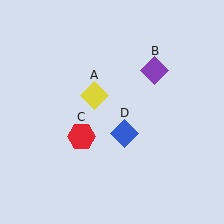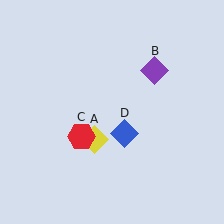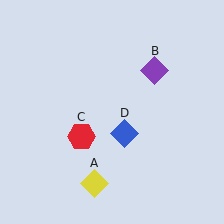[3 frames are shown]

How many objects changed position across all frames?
1 object changed position: yellow diamond (object A).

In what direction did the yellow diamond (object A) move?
The yellow diamond (object A) moved down.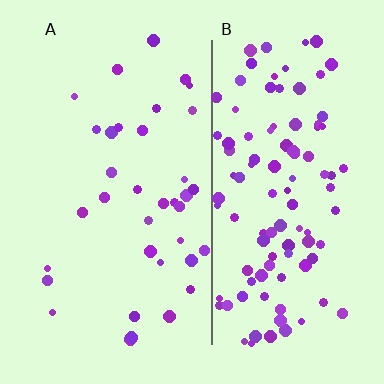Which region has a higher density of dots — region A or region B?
B (the right).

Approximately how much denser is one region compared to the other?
Approximately 3.0× — region B over region A.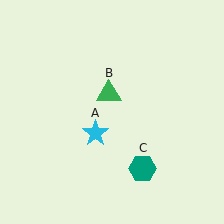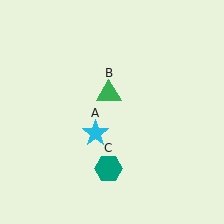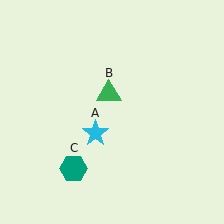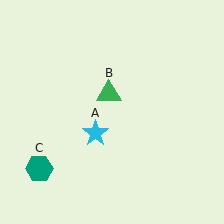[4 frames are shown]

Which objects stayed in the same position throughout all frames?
Cyan star (object A) and green triangle (object B) remained stationary.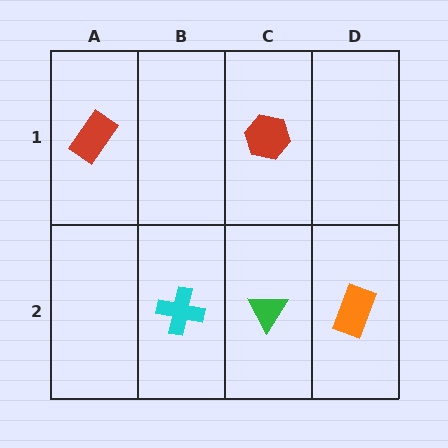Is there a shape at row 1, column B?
No, that cell is empty.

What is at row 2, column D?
An orange rectangle.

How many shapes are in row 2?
3 shapes.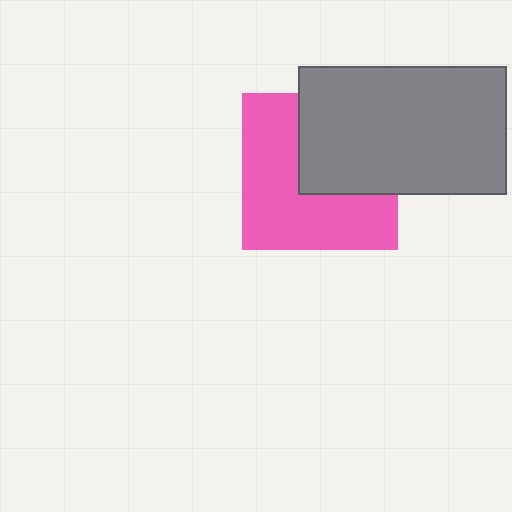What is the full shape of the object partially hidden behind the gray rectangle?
The partially hidden object is a pink square.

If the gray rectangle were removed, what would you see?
You would see the complete pink square.